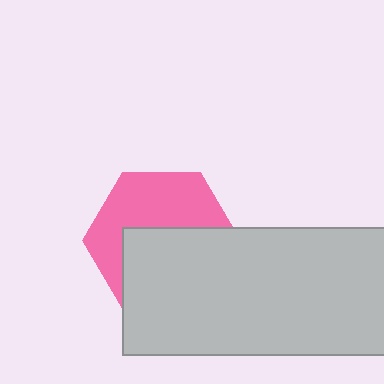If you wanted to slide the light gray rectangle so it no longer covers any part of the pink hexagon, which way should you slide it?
Slide it down — that is the most direct way to separate the two shapes.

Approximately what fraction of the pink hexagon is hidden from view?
Roughly 51% of the pink hexagon is hidden behind the light gray rectangle.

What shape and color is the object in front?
The object in front is a light gray rectangle.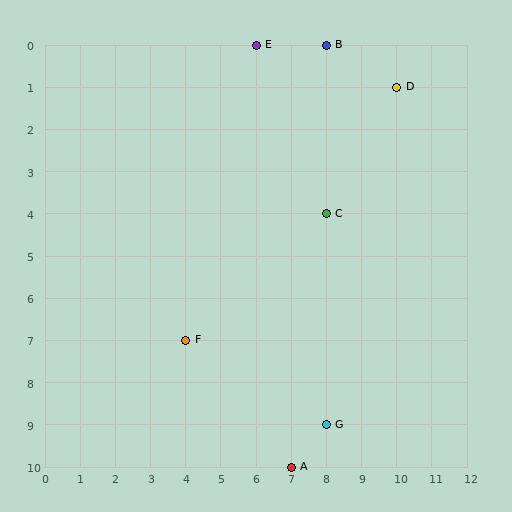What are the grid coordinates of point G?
Point G is at grid coordinates (8, 9).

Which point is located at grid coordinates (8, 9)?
Point G is at (8, 9).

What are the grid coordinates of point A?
Point A is at grid coordinates (7, 10).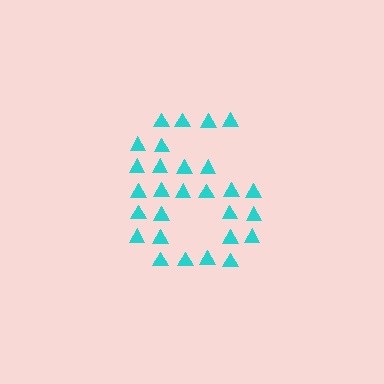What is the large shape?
The large shape is the digit 6.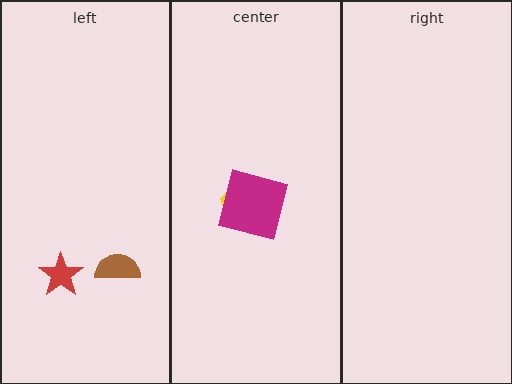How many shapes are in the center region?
2.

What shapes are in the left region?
The red star, the brown semicircle.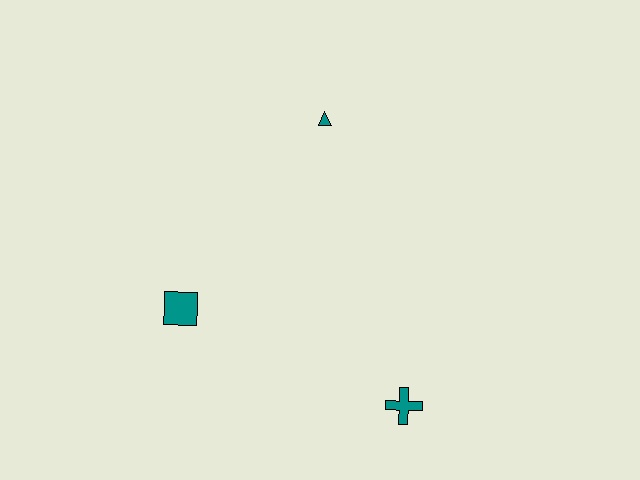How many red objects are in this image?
There are no red objects.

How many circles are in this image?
There are no circles.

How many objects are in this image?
There are 3 objects.